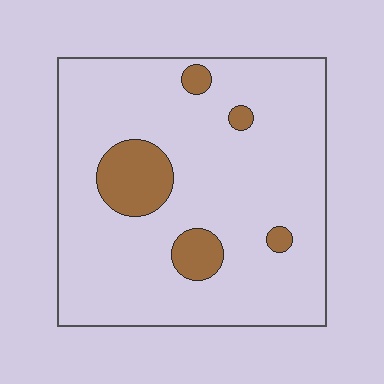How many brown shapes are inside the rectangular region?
5.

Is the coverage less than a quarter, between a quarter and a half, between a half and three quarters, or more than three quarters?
Less than a quarter.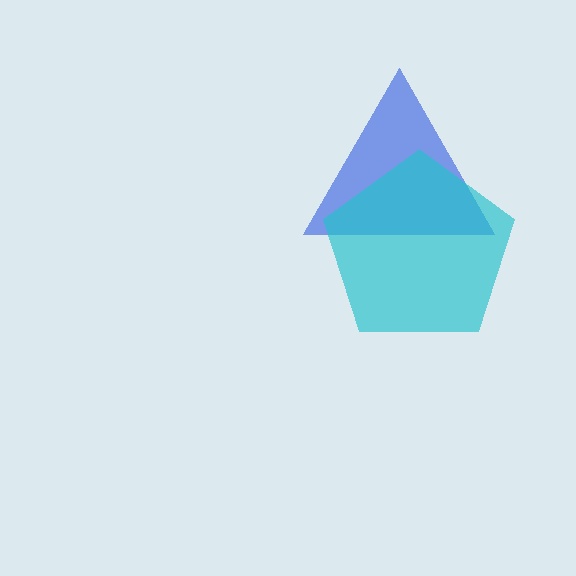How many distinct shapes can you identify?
There are 2 distinct shapes: a blue triangle, a cyan pentagon.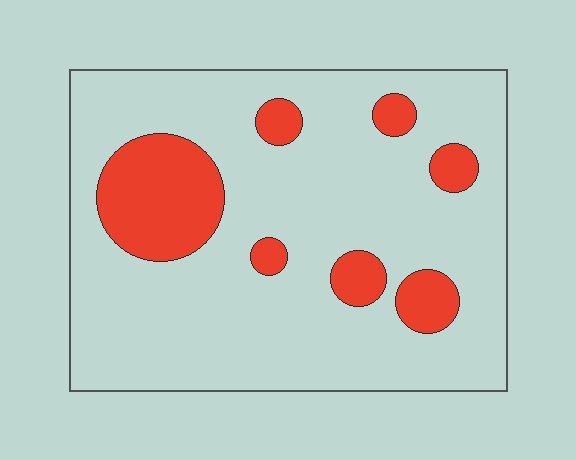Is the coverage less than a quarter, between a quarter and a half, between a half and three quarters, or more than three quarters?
Less than a quarter.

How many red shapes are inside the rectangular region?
7.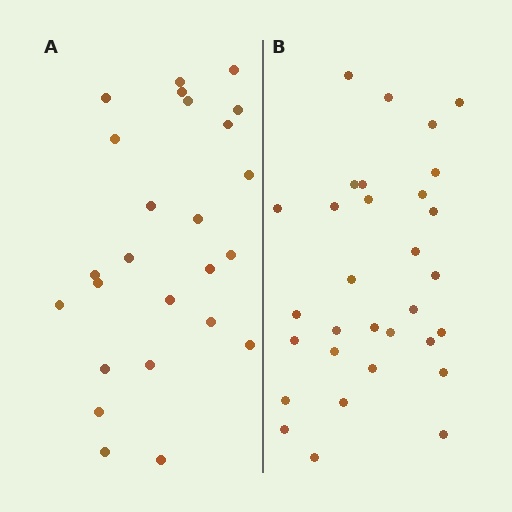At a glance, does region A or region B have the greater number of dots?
Region B (the right region) has more dots.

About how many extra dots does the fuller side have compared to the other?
Region B has about 6 more dots than region A.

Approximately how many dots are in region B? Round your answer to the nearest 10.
About 30 dots. (The exact count is 31, which rounds to 30.)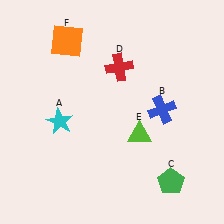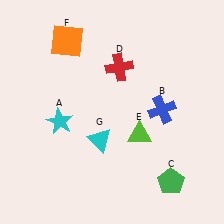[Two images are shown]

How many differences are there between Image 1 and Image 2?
There is 1 difference between the two images.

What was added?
A cyan triangle (G) was added in Image 2.